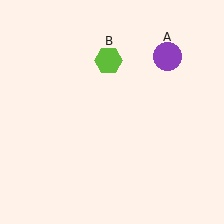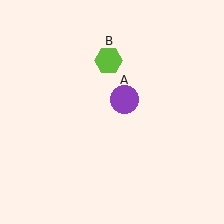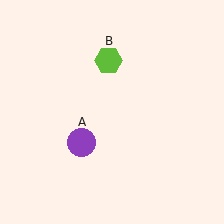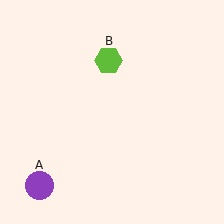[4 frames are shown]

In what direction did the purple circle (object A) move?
The purple circle (object A) moved down and to the left.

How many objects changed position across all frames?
1 object changed position: purple circle (object A).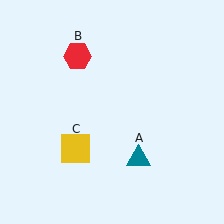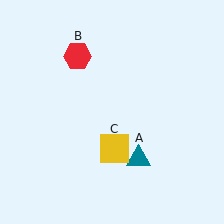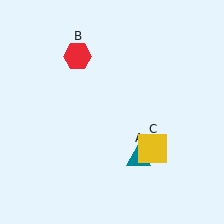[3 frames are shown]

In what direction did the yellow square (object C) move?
The yellow square (object C) moved right.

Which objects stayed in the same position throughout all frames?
Teal triangle (object A) and red hexagon (object B) remained stationary.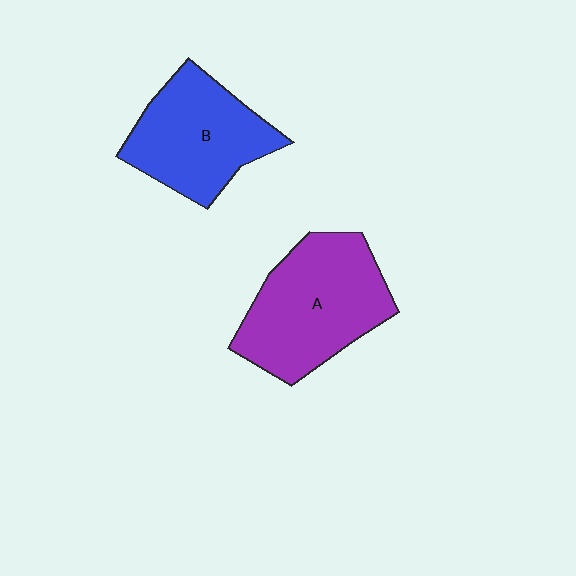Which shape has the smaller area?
Shape B (blue).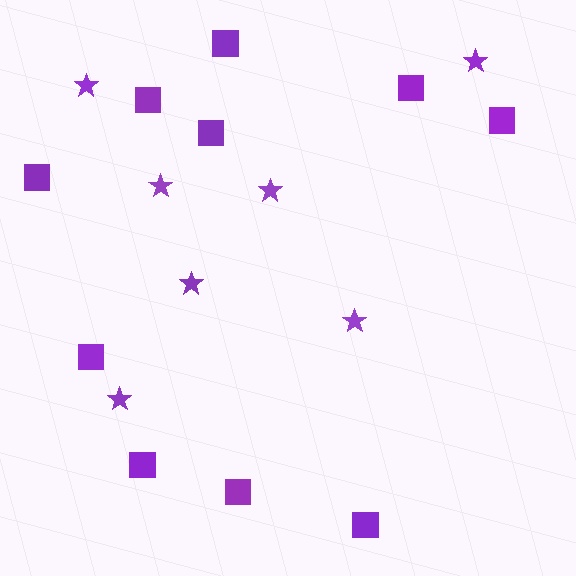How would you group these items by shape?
There are 2 groups: one group of stars (7) and one group of squares (10).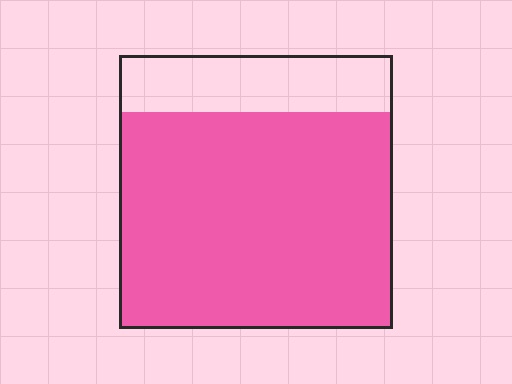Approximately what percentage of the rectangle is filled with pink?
Approximately 80%.